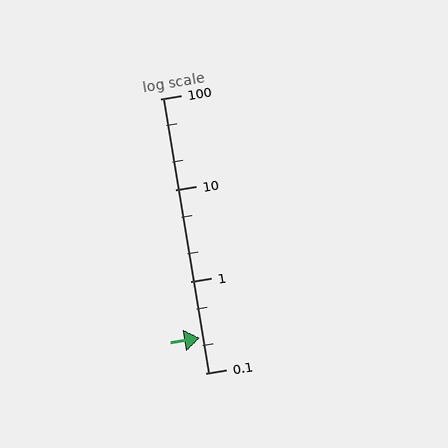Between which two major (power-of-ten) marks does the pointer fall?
The pointer is between 0.1 and 1.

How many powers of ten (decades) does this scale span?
The scale spans 3 decades, from 0.1 to 100.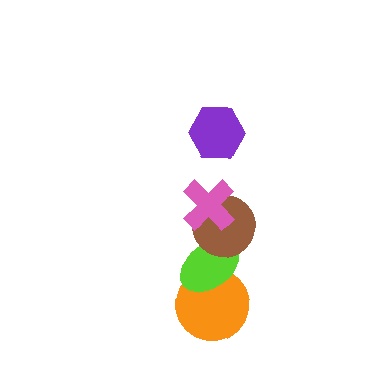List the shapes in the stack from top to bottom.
From top to bottom: the purple hexagon, the pink cross, the brown circle, the lime ellipse, the orange circle.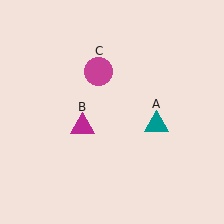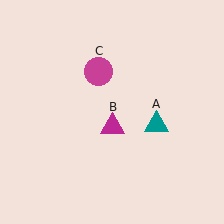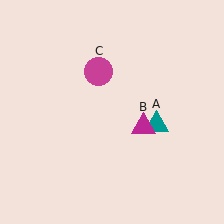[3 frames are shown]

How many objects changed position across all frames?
1 object changed position: magenta triangle (object B).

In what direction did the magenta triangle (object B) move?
The magenta triangle (object B) moved right.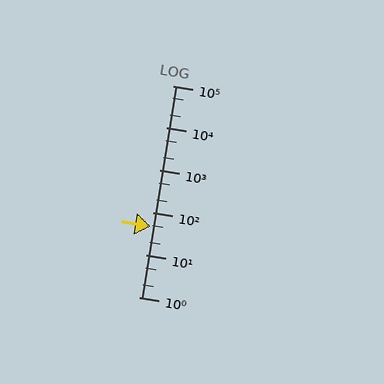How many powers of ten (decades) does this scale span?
The scale spans 5 decades, from 1 to 100000.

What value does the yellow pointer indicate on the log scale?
The pointer indicates approximately 48.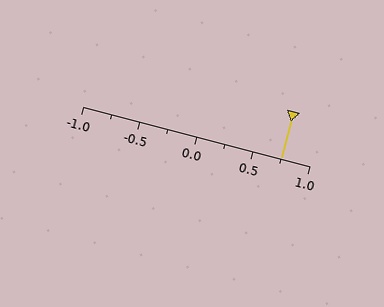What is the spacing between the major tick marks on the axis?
The major ticks are spaced 0.5 apart.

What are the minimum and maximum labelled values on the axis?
The axis runs from -1.0 to 1.0.